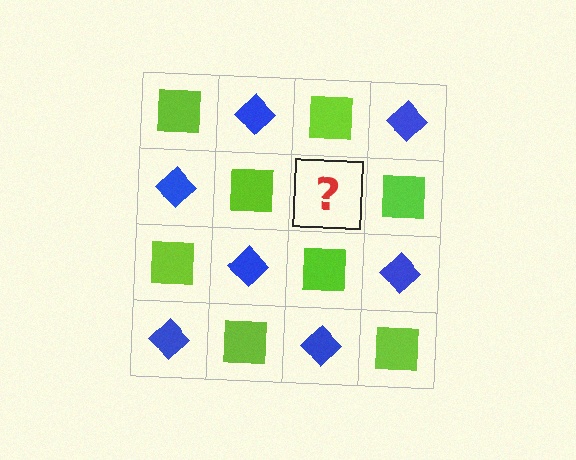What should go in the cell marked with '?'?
The missing cell should contain a blue diamond.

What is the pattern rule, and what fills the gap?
The rule is that it alternates lime square and blue diamond in a checkerboard pattern. The gap should be filled with a blue diamond.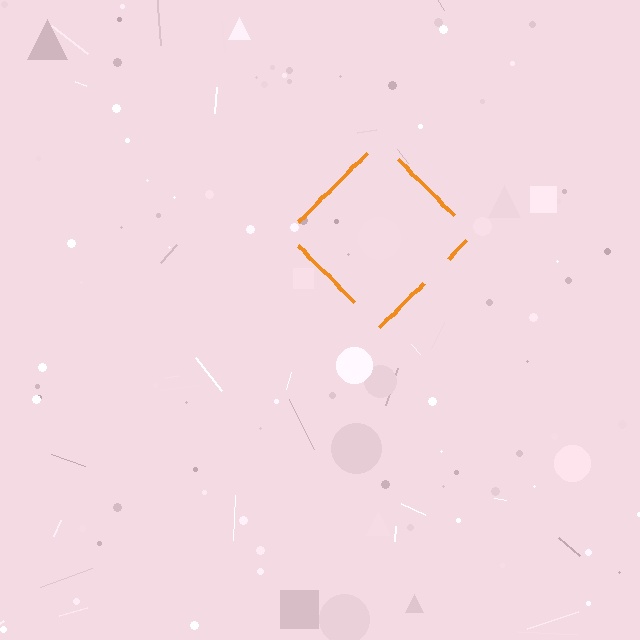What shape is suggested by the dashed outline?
The dashed outline suggests a diamond.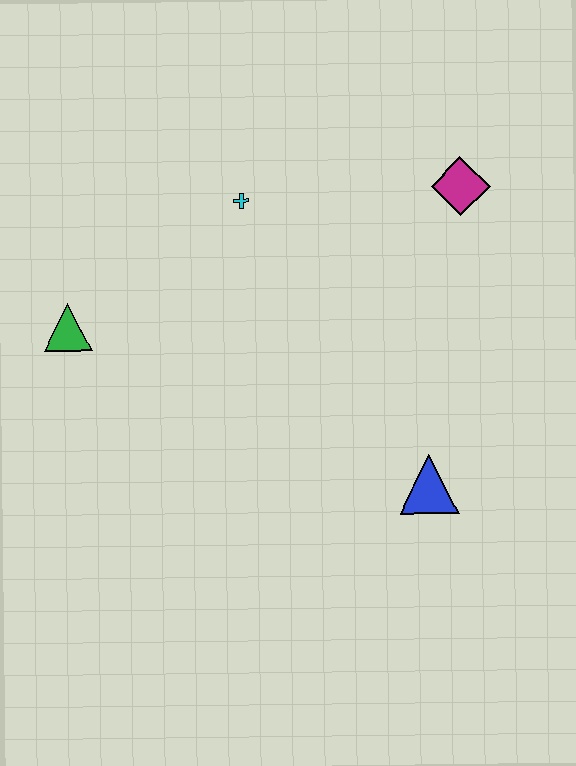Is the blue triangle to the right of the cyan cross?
Yes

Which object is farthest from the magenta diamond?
The green triangle is farthest from the magenta diamond.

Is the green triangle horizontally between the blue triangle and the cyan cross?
No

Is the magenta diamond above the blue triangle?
Yes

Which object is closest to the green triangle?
The cyan cross is closest to the green triangle.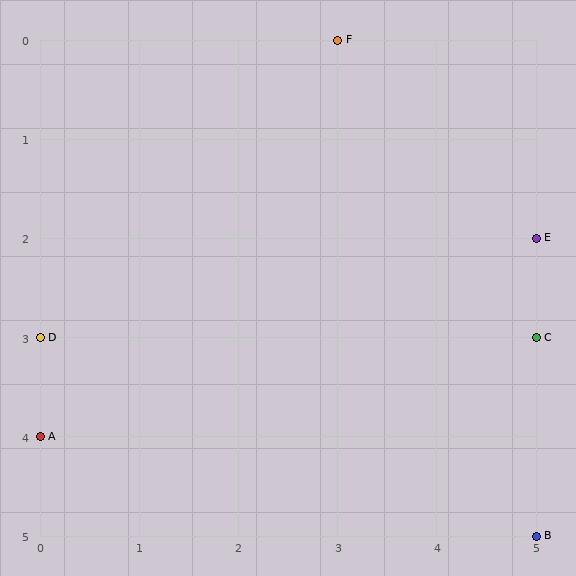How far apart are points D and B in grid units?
Points D and B are 5 columns and 2 rows apart (about 5.4 grid units diagonally).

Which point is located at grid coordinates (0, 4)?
Point A is at (0, 4).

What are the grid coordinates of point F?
Point F is at grid coordinates (3, 0).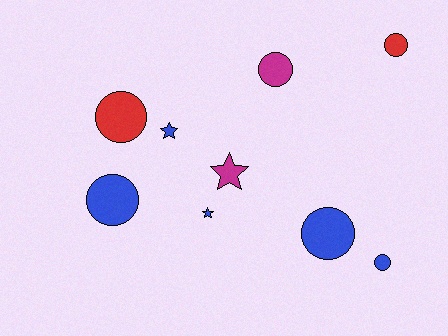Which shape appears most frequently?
Circle, with 6 objects.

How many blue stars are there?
There are 2 blue stars.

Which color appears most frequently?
Blue, with 5 objects.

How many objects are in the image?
There are 9 objects.